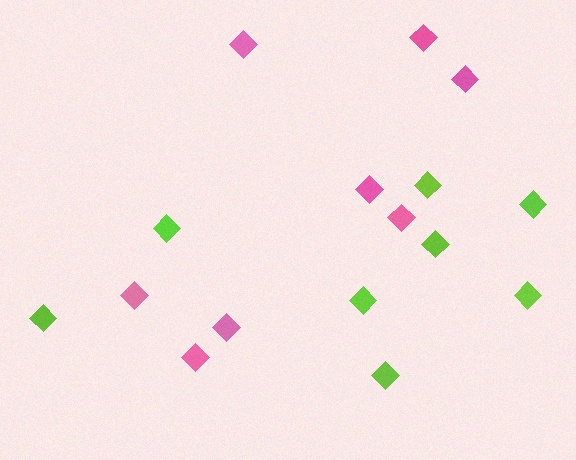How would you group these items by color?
There are 2 groups: one group of lime diamonds (8) and one group of pink diamonds (8).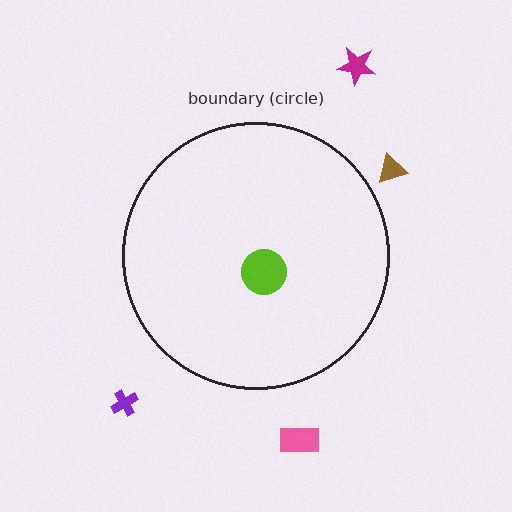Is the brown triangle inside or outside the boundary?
Outside.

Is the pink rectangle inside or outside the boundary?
Outside.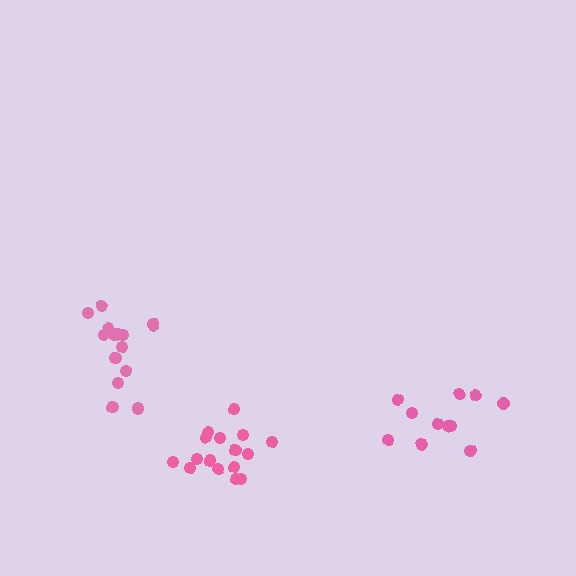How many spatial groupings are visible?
There are 3 spatial groupings.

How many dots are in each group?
Group 1: 11 dots, Group 2: 16 dots, Group 3: 16 dots (43 total).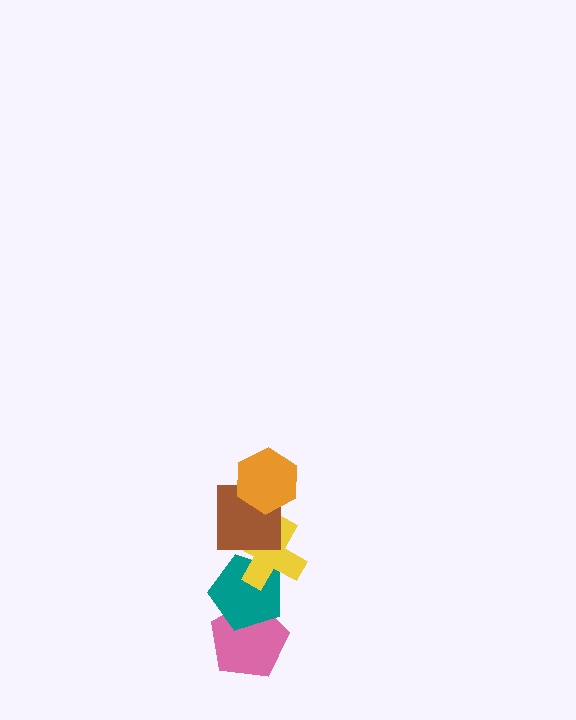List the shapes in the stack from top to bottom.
From top to bottom: the orange hexagon, the brown square, the yellow cross, the teal pentagon, the pink pentagon.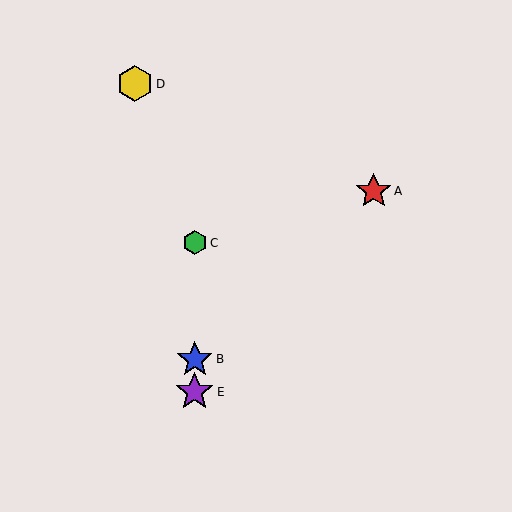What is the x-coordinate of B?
Object B is at x≈195.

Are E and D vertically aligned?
No, E is at x≈195 and D is at x≈135.